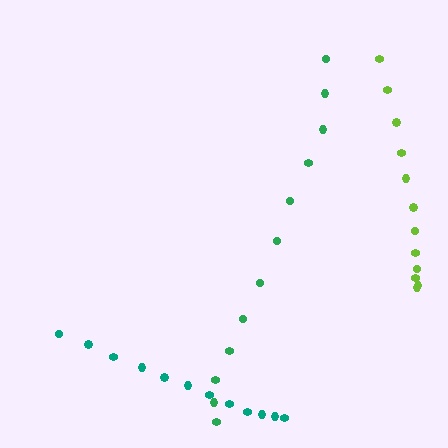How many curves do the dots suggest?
There are 3 distinct paths.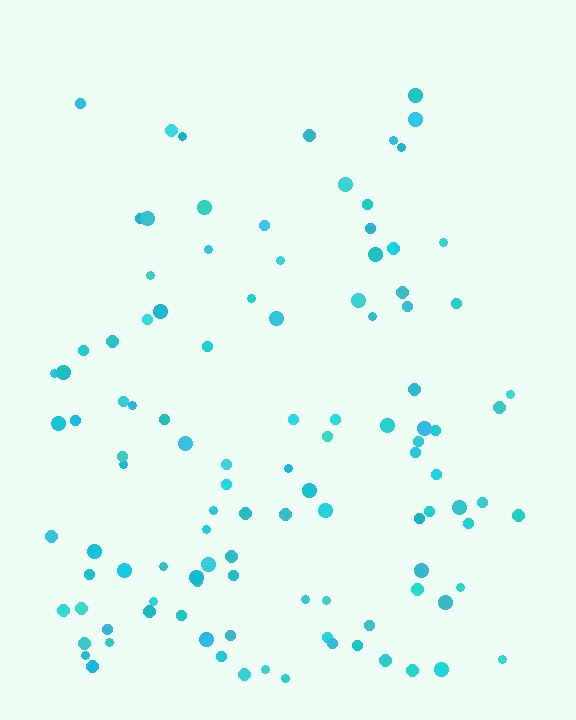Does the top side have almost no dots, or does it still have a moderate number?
Still a moderate number, just noticeably fewer than the bottom.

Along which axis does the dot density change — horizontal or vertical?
Vertical.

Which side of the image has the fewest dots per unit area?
The top.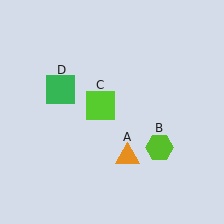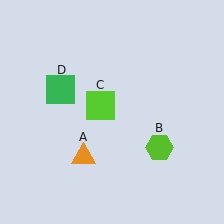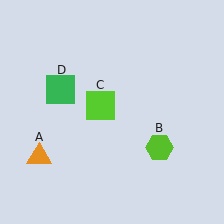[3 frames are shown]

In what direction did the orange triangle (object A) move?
The orange triangle (object A) moved left.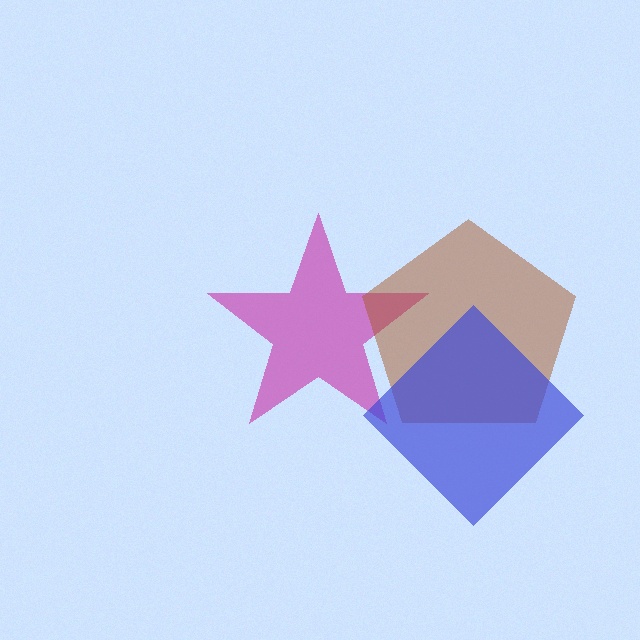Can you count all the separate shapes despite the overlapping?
Yes, there are 3 separate shapes.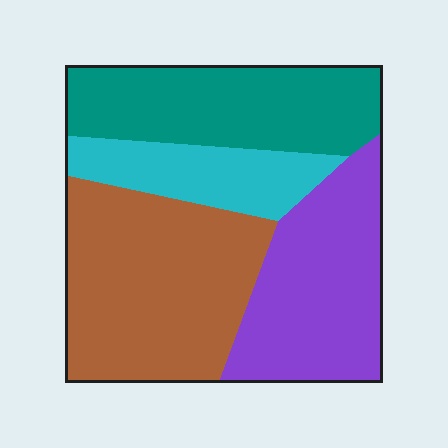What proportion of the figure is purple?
Purple covers around 25% of the figure.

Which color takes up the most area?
Brown, at roughly 35%.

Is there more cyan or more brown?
Brown.